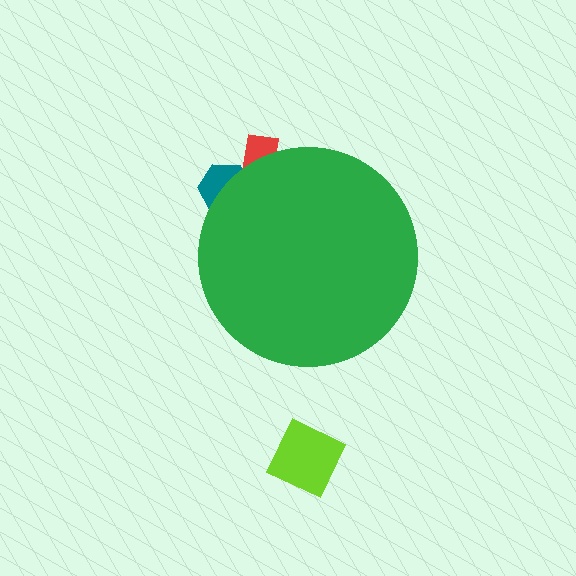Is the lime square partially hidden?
No, the lime square is fully visible.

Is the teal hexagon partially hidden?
Yes, the teal hexagon is partially hidden behind the green circle.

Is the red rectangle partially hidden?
Yes, the red rectangle is partially hidden behind the green circle.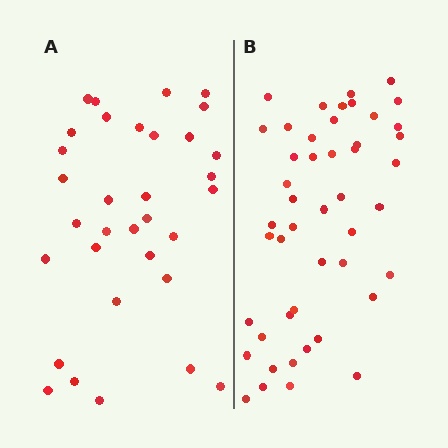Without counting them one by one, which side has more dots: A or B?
Region B (the right region) has more dots.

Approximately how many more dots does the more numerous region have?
Region B has approximately 15 more dots than region A.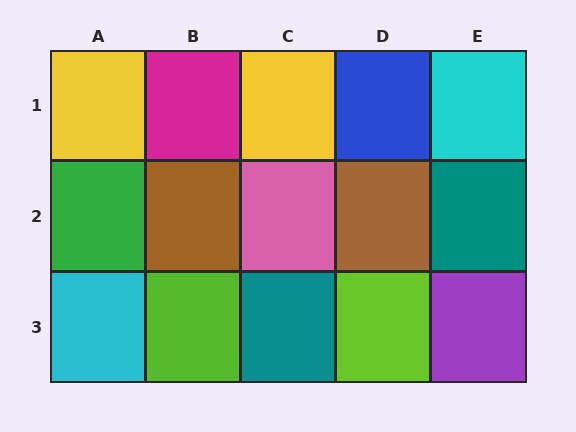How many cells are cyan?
2 cells are cyan.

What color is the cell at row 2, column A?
Green.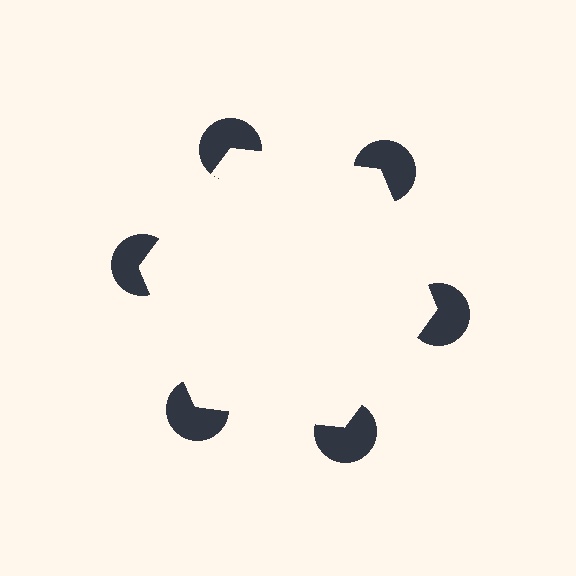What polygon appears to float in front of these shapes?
An illusory hexagon — its edges are inferred from the aligned wedge cuts in the pac-man discs, not physically drawn.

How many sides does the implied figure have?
6 sides.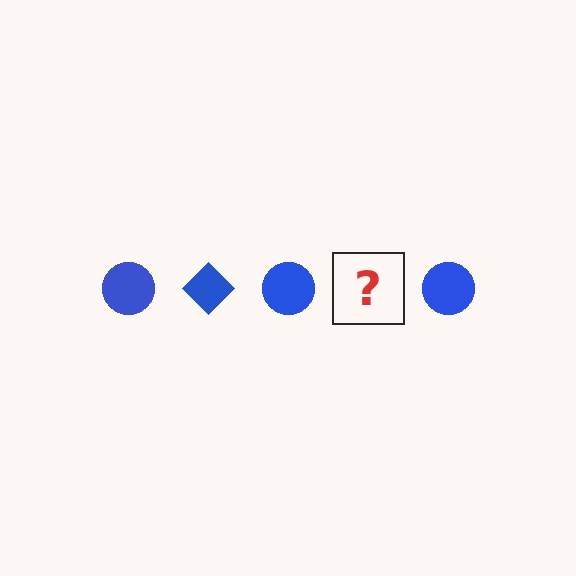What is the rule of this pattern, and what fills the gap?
The rule is that the pattern cycles through circle, diamond shapes in blue. The gap should be filled with a blue diamond.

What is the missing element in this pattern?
The missing element is a blue diamond.